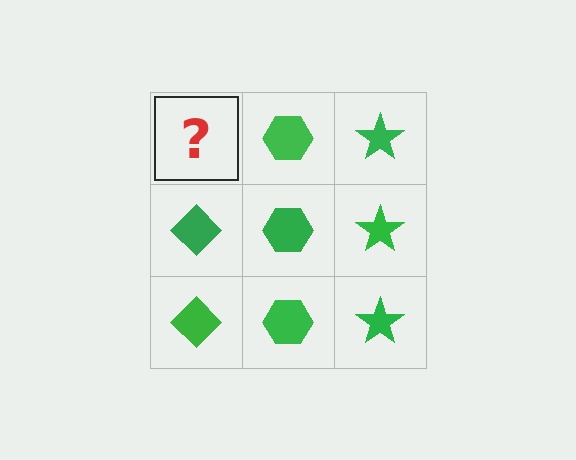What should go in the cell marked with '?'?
The missing cell should contain a green diamond.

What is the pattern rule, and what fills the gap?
The rule is that each column has a consistent shape. The gap should be filled with a green diamond.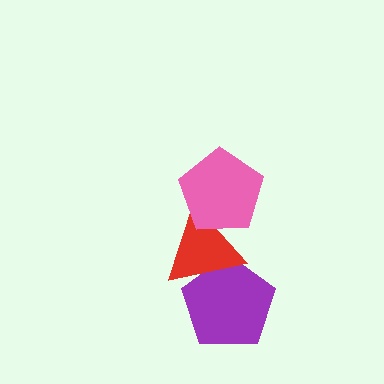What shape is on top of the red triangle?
The pink pentagon is on top of the red triangle.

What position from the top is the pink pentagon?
The pink pentagon is 1st from the top.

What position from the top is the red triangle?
The red triangle is 2nd from the top.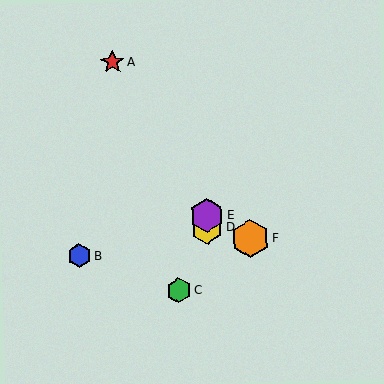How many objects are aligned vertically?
2 objects (D, E) are aligned vertically.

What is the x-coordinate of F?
Object F is at x≈250.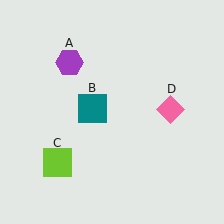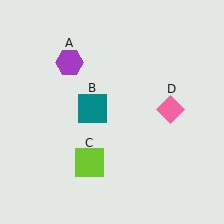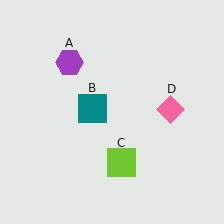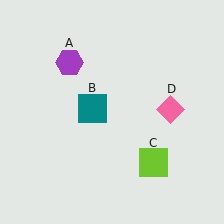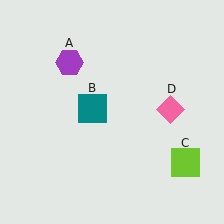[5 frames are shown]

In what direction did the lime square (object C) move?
The lime square (object C) moved right.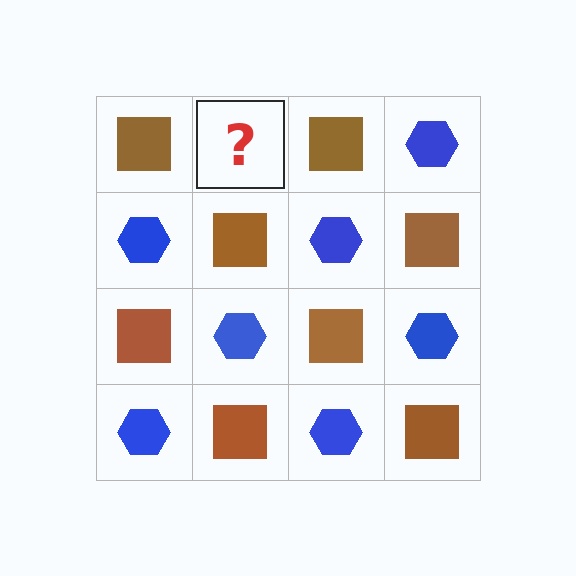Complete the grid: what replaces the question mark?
The question mark should be replaced with a blue hexagon.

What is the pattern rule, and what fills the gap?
The rule is that it alternates brown square and blue hexagon in a checkerboard pattern. The gap should be filled with a blue hexagon.